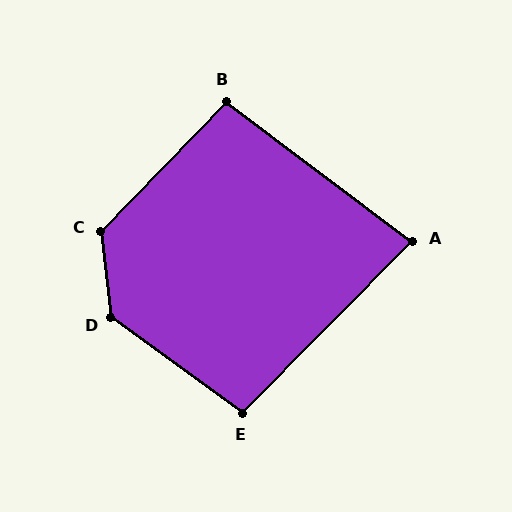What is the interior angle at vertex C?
Approximately 129 degrees (obtuse).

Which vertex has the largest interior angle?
D, at approximately 133 degrees.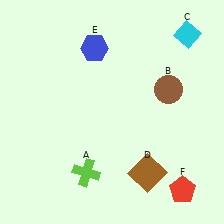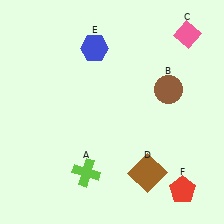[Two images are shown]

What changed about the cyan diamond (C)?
In Image 1, C is cyan. In Image 2, it changed to pink.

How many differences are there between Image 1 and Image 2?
There is 1 difference between the two images.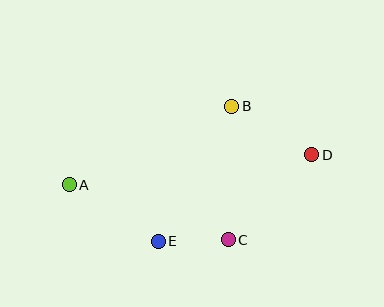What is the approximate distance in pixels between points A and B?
The distance between A and B is approximately 180 pixels.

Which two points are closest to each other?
Points C and E are closest to each other.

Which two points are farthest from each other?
Points A and D are farthest from each other.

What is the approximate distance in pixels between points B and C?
The distance between B and C is approximately 133 pixels.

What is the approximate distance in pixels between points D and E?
The distance between D and E is approximately 176 pixels.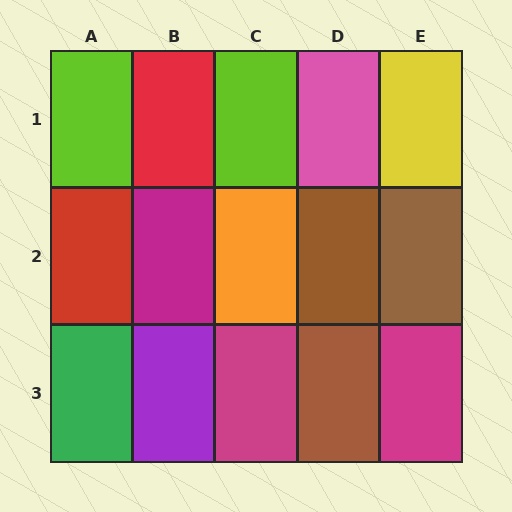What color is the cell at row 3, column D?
Brown.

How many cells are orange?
1 cell is orange.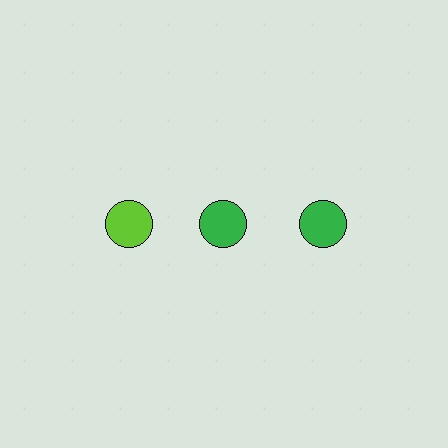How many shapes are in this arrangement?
There are 3 shapes arranged in a grid pattern.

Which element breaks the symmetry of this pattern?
The lime circle in the top row, leftmost column breaks the symmetry. All other shapes are green circles.